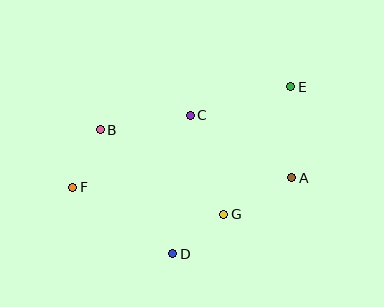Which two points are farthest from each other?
Points E and F are farthest from each other.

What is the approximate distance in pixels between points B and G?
The distance between B and G is approximately 150 pixels.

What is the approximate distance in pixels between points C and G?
The distance between C and G is approximately 105 pixels.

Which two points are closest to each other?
Points B and F are closest to each other.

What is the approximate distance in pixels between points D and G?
The distance between D and G is approximately 65 pixels.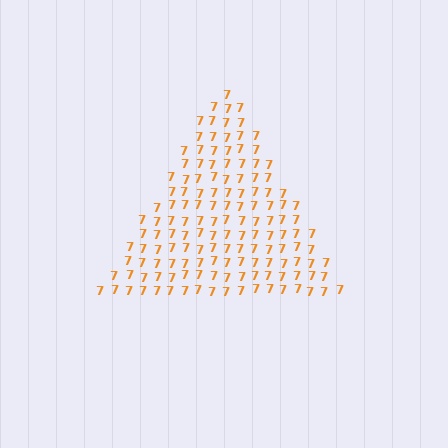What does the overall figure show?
The overall figure shows a triangle.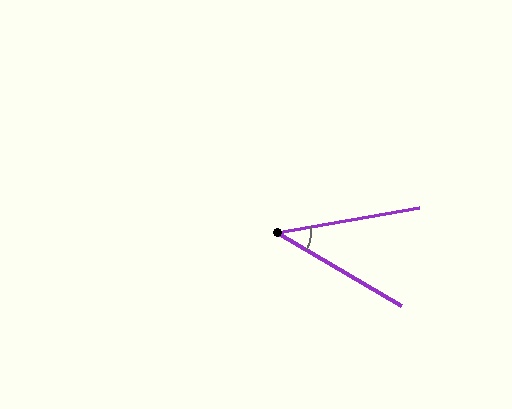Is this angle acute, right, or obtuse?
It is acute.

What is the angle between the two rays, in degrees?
Approximately 41 degrees.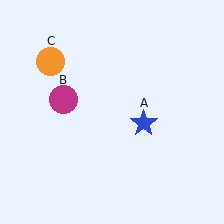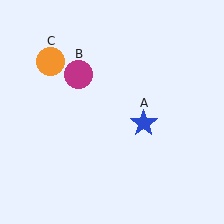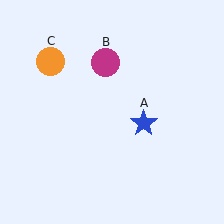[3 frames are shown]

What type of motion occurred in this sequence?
The magenta circle (object B) rotated clockwise around the center of the scene.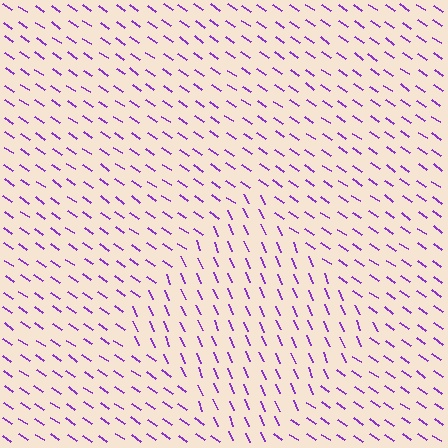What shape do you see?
I see a diamond.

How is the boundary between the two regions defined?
The boundary is defined purely by a change in line orientation (approximately 33 degrees difference). All lines are the same color and thickness.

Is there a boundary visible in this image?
Yes, there is a texture boundary formed by a change in line orientation.